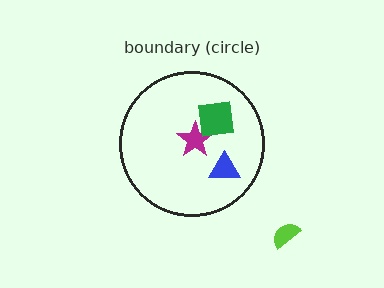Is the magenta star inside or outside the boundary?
Inside.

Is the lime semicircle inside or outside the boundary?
Outside.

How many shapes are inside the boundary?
3 inside, 1 outside.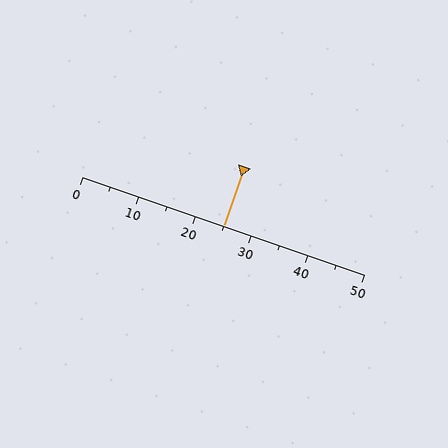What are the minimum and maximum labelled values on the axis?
The axis runs from 0 to 50.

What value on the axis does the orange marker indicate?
The marker indicates approximately 25.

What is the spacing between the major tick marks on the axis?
The major ticks are spaced 10 apart.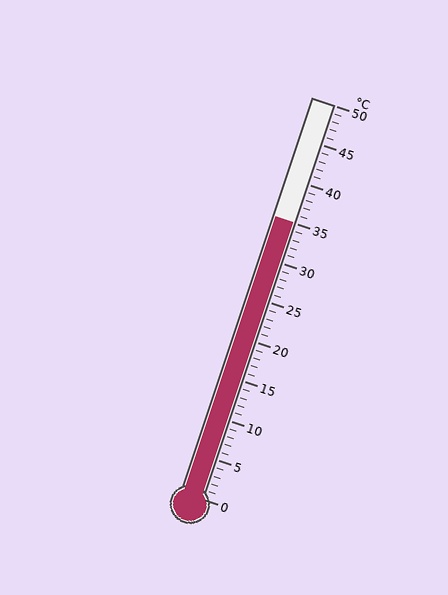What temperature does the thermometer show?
The thermometer shows approximately 35°C.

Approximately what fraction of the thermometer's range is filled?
The thermometer is filled to approximately 70% of its range.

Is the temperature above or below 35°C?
The temperature is at 35°C.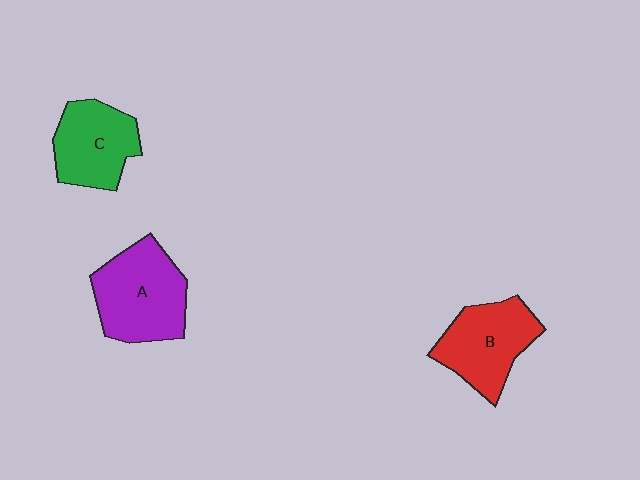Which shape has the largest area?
Shape A (purple).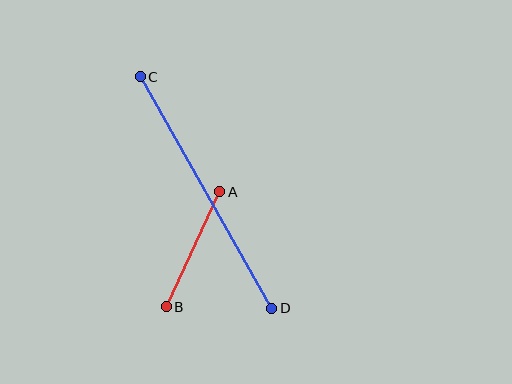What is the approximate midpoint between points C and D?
The midpoint is at approximately (206, 193) pixels.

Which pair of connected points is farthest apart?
Points C and D are farthest apart.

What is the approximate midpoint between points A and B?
The midpoint is at approximately (193, 249) pixels.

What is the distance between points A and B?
The distance is approximately 127 pixels.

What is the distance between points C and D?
The distance is approximately 266 pixels.